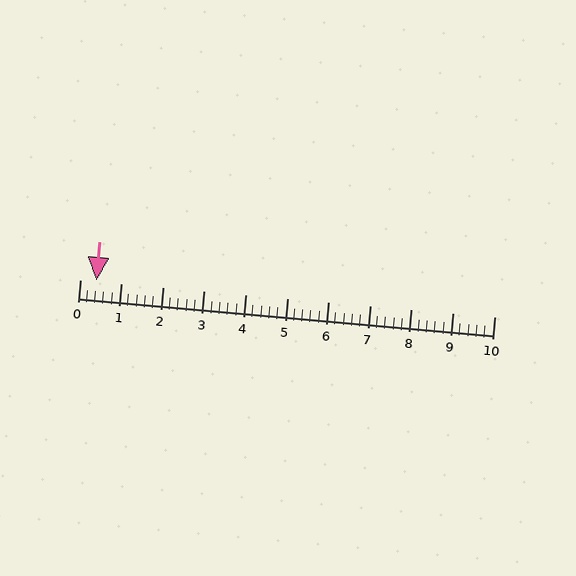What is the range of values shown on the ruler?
The ruler shows values from 0 to 10.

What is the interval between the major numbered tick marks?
The major tick marks are spaced 1 units apart.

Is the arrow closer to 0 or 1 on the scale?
The arrow is closer to 0.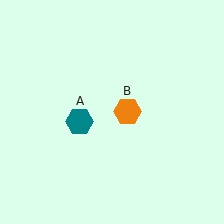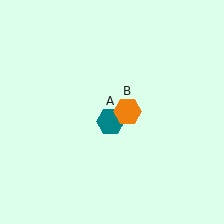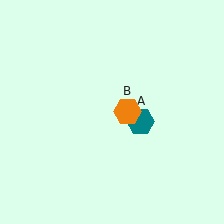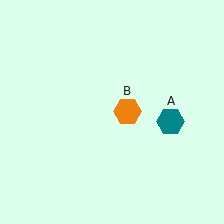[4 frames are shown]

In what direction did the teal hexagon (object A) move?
The teal hexagon (object A) moved right.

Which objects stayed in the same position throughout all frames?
Orange hexagon (object B) remained stationary.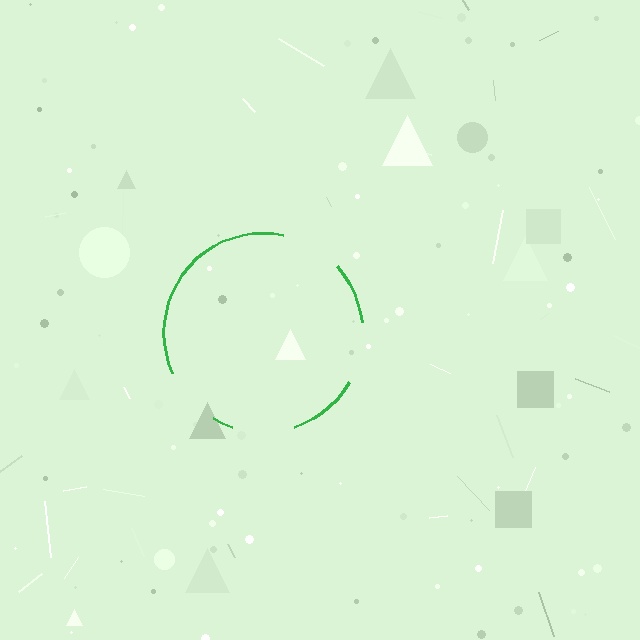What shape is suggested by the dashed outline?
The dashed outline suggests a circle.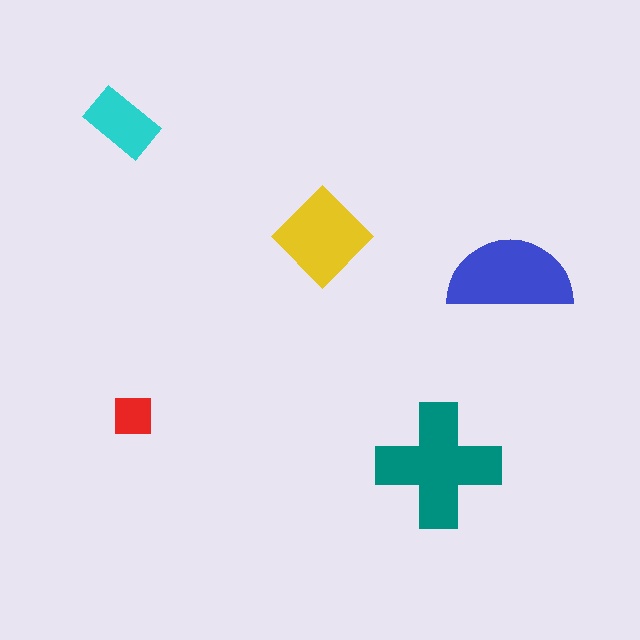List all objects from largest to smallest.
The teal cross, the blue semicircle, the yellow diamond, the cyan rectangle, the red square.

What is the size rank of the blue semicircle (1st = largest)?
2nd.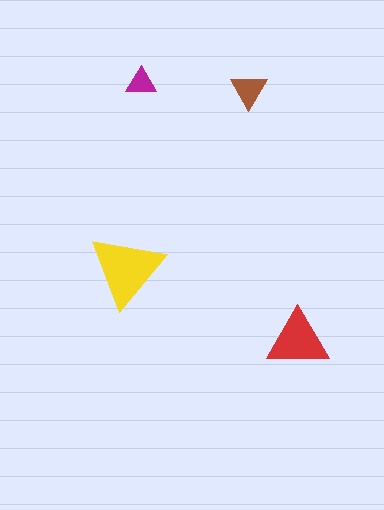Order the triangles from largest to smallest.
the yellow one, the red one, the brown one, the magenta one.